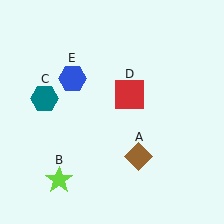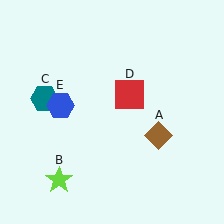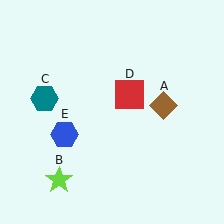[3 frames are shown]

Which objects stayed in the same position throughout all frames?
Lime star (object B) and teal hexagon (object C) and red square (object D) remained stationary.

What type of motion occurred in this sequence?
The brown diamond (object A), blue hexagon (object E) rotated counterclockwise around the center of the scene.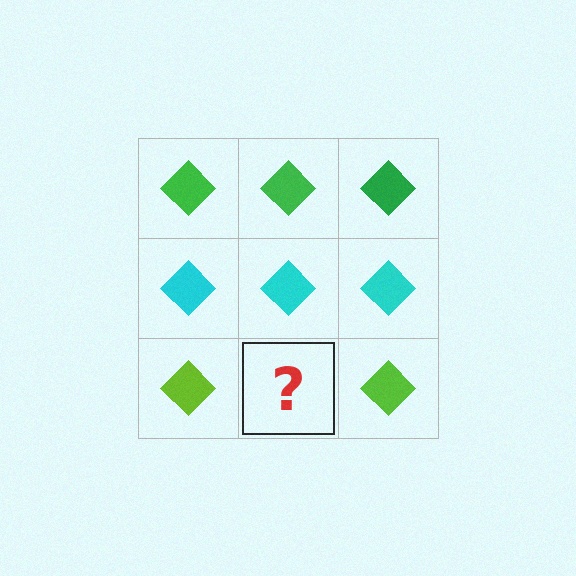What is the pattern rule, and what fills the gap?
The rule is that each row has a consistent color. The gap should be filled with a lime diamond.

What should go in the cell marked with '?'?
The missing cell should contain a lime diamond.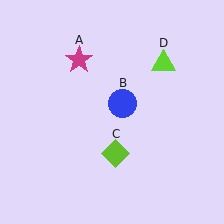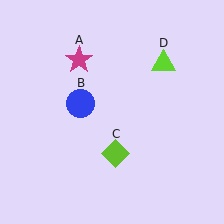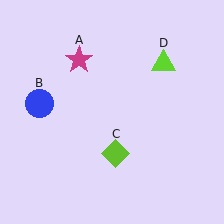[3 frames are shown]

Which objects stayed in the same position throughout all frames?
Magenta star (object A) and lime diamond (object C) and lime triangle (object D) remained stationary.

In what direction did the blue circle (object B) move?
The blue circle (object B) moved left.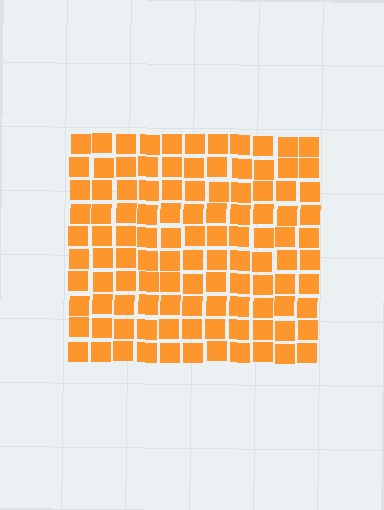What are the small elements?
The small elements are squares.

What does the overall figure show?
The overall figure shows a square.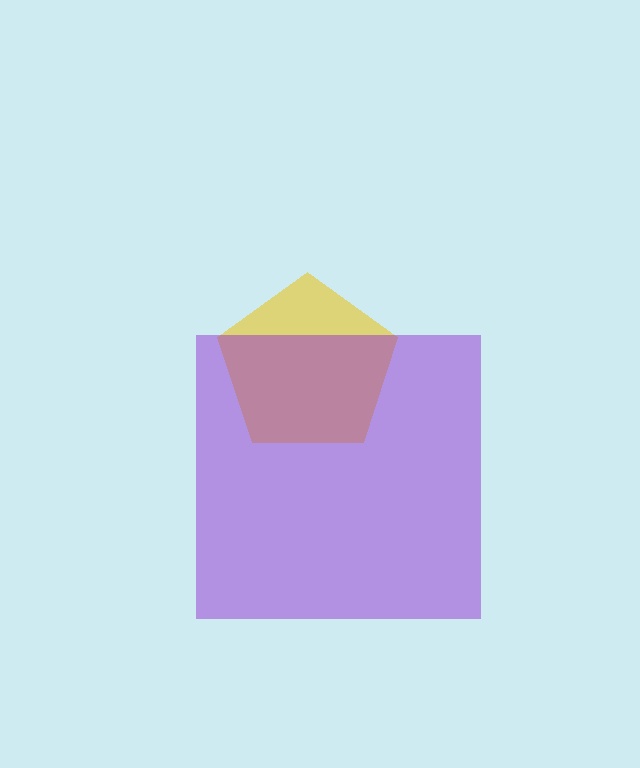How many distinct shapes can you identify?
There are 2 distinct shapes: a yellow pentagon, a purple square.